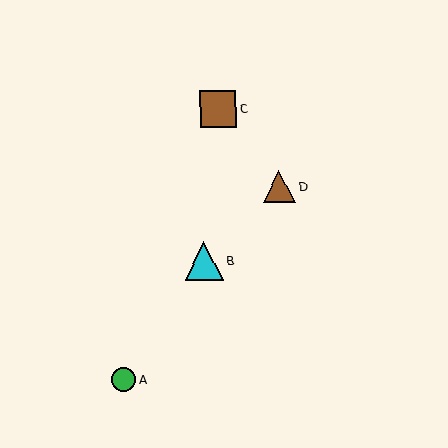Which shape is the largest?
The cyan triangle (labeled B) is the largest.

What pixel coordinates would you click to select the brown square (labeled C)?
Click at (218, 109) to select the brown square C.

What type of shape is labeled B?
Shape B is a cyan triangle.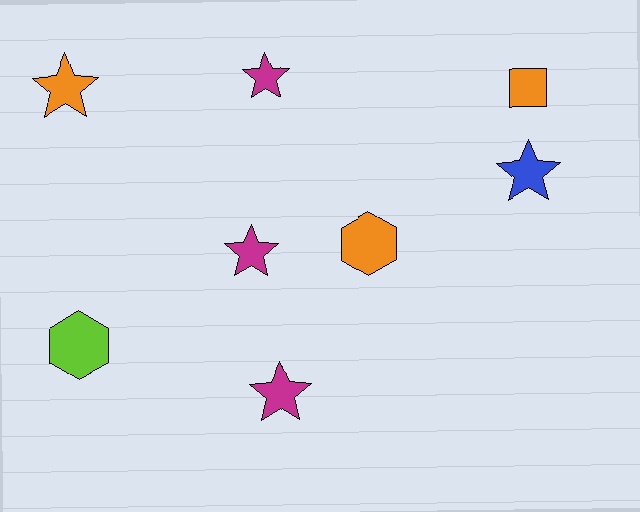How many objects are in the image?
There are 8 objects.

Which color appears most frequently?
Magenta, with 3 objects.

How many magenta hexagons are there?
There are no magenta hexagons.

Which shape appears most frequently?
Star, with 5 objects.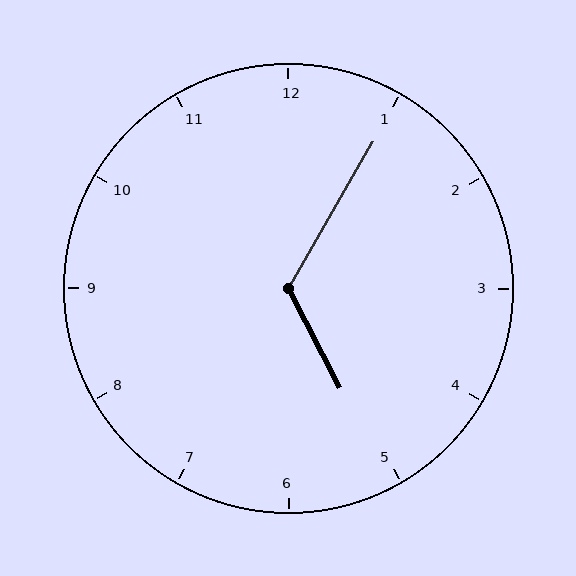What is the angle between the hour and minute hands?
Approximately 122 degrees.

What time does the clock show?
5:05.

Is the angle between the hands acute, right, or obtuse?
It is obtuse.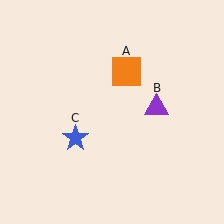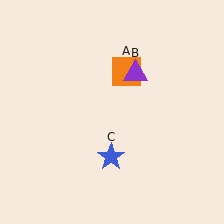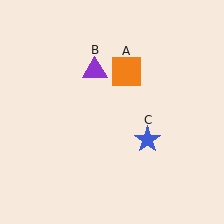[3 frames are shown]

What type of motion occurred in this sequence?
The purple triangle (object B), blue star (object C) rotated counterclockwise around the center of the scene.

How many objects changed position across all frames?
2 objects changed position: purple triangle (object B), blue star (object C).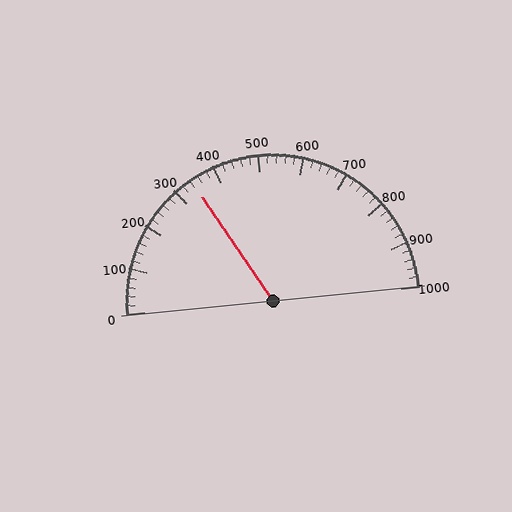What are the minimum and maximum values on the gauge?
The gauge ranges from 0 to 1000.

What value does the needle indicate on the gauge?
The needle indicates approximately 340.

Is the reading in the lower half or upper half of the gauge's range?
The reading is in the lower half of the range (0 to 1000).